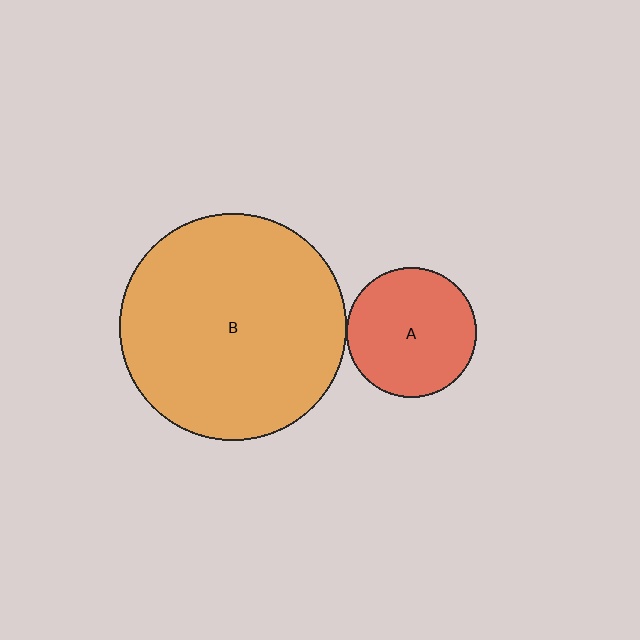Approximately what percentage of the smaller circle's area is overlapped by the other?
Approximately 5%.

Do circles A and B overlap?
Yes.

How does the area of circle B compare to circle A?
Approximately 3.0 times.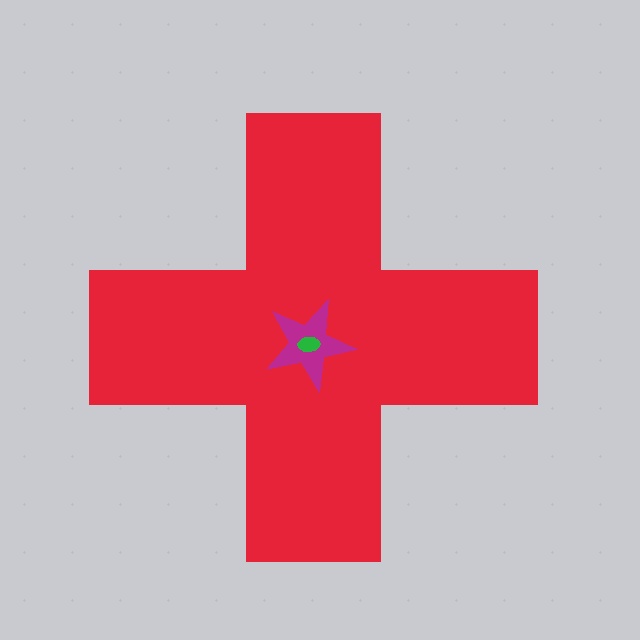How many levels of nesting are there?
3.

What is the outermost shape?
The red cross.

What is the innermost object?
The green ellipse.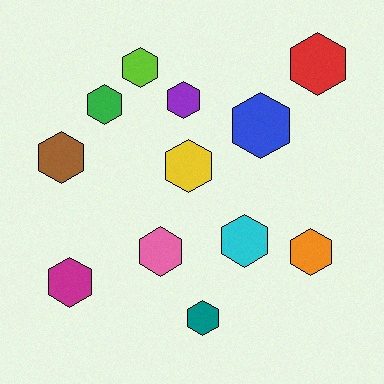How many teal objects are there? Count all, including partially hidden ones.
There is 1 teal object.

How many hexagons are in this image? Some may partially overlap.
There are 12 hexagons.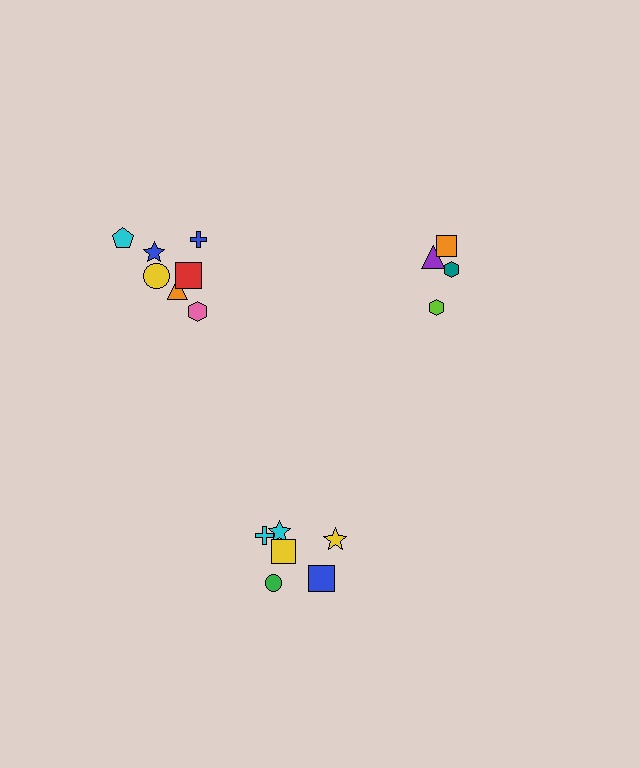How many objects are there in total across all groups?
There are 17 objects.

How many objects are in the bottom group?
There are 6 objects.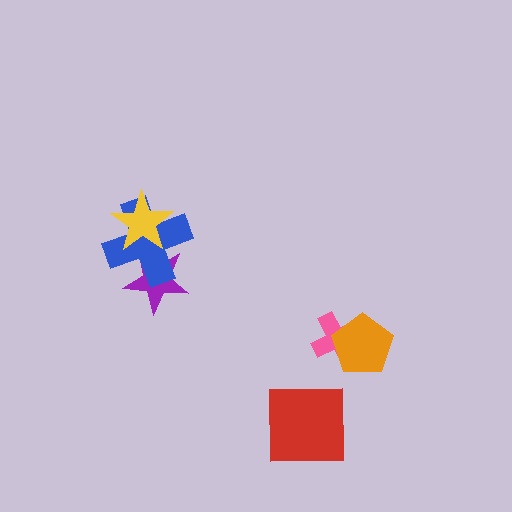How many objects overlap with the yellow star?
2 objects overlap with the yellow star.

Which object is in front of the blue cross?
The yellow star is in front of the blue cross.